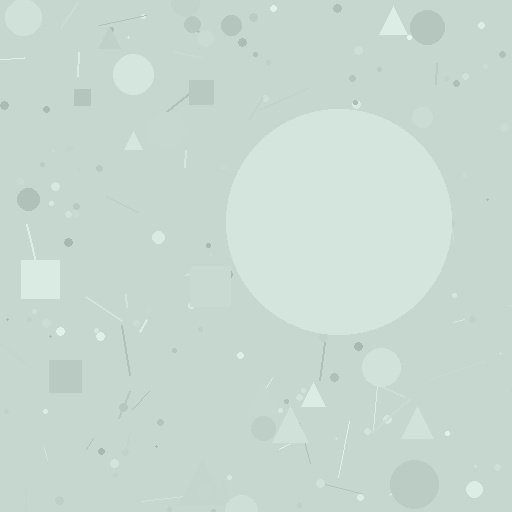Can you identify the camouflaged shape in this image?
The camouflaged shape is a circle.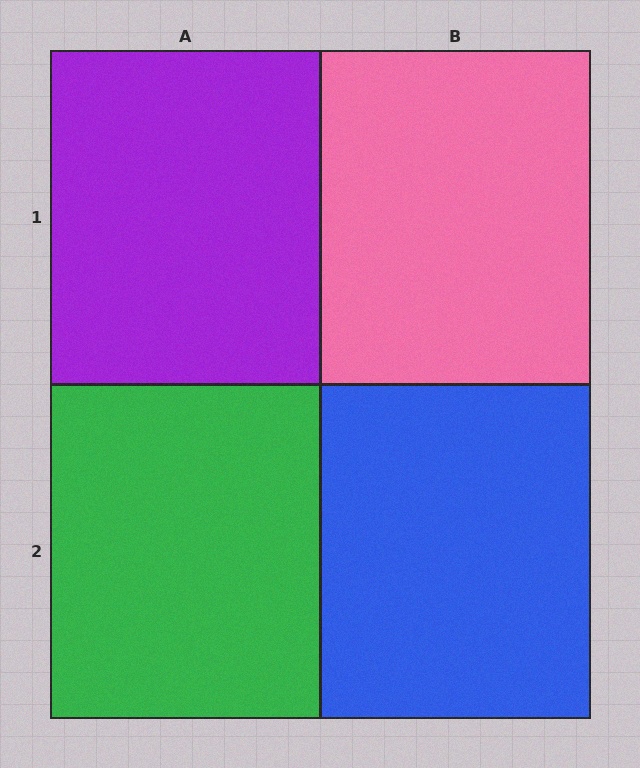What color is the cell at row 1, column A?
Purple.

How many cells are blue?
1 cell is blue.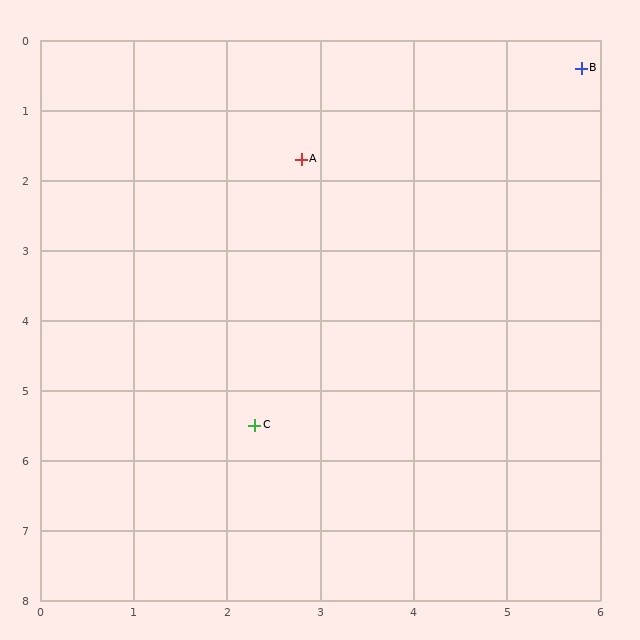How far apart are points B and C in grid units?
Points B and C are about 6.2 grid units apart.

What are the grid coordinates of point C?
Point C is at approximately (2.3, 5.5).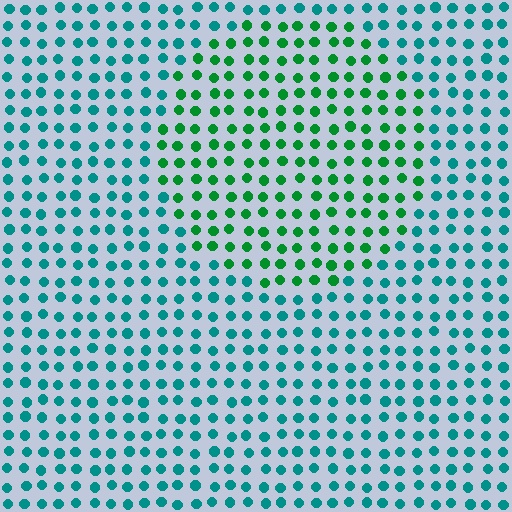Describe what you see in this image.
The image is filled with small teal elements in a uniform arrangement. A circle-shaped region is visible where the elements are tinted to a slightly different hue, forming a subtle color boundary.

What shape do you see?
I see a circle.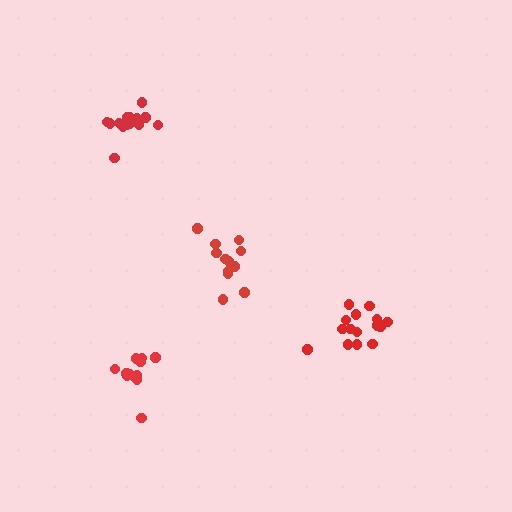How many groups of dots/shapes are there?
There are 4 groups.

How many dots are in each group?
Group 1: 12 dots, Group 2: 14 dots, Group 3: 15 dots, Group 4: 12 dots (53 total).